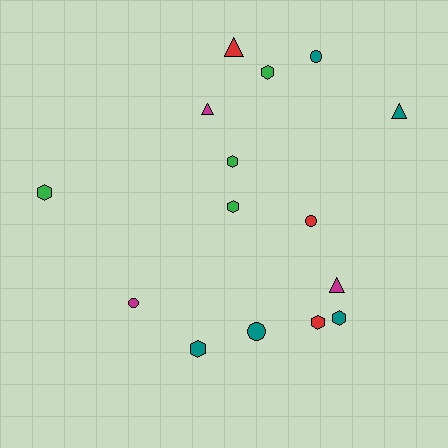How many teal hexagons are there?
There are 2 teal hexagons.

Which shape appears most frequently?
Hexagon, with 7 objects.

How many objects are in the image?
There are 15 objects.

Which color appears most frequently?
Teal, with 5 objects.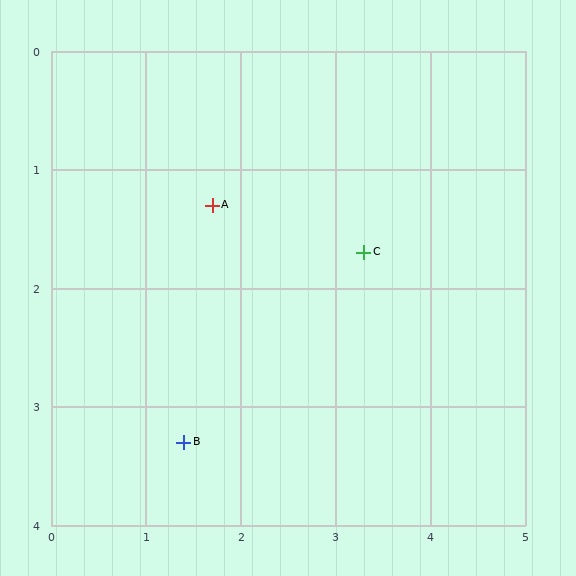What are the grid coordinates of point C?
Point C is at approximately (3.3, 1.7).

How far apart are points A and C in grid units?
Points A and C are about 1.6 grid units apart.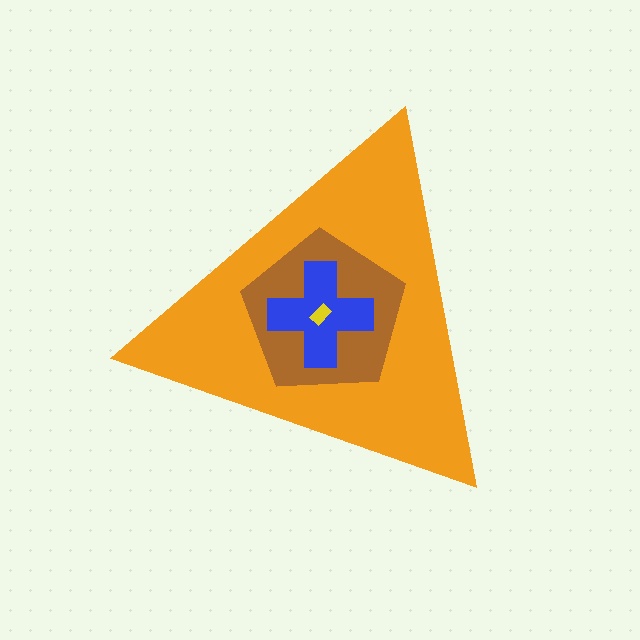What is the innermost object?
The yellow rectangle.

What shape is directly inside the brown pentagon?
The blue cross.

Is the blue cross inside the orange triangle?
Yes.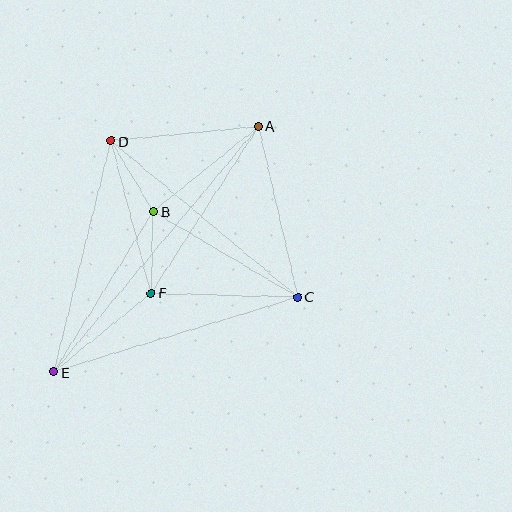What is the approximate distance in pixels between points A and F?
The distance between A and F is approximately 198 pixels.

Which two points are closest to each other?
Points B and F are closest to each other.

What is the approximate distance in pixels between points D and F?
The distance between D and F is approximately 157 pixels.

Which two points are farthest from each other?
Points A and E are farthest from each other.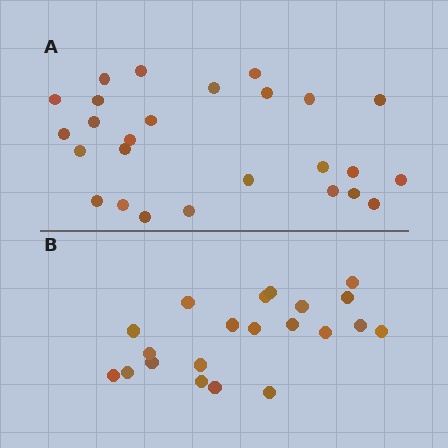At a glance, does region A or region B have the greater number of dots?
Region A (the top region) has more dots.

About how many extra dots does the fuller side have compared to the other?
Region A has about 5 more dots than region B.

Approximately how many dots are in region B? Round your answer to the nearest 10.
About 20 dots. (The exact count is 21, which rounds to 20.)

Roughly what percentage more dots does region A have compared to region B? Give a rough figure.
About 25% more.